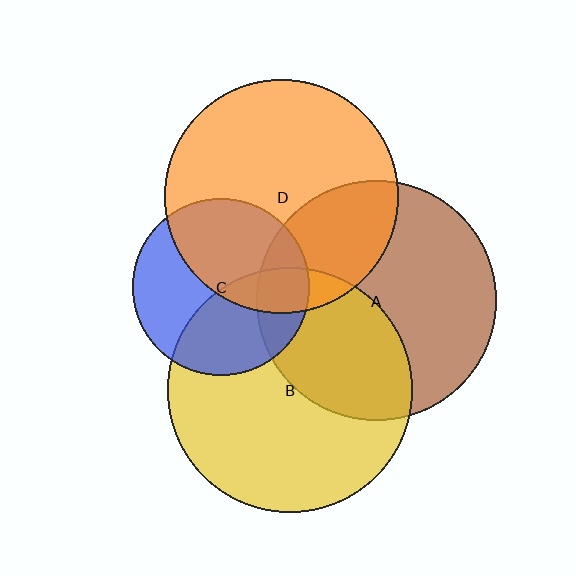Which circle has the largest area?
Circle B (yellow).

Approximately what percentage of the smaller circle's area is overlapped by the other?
Approximately 30%.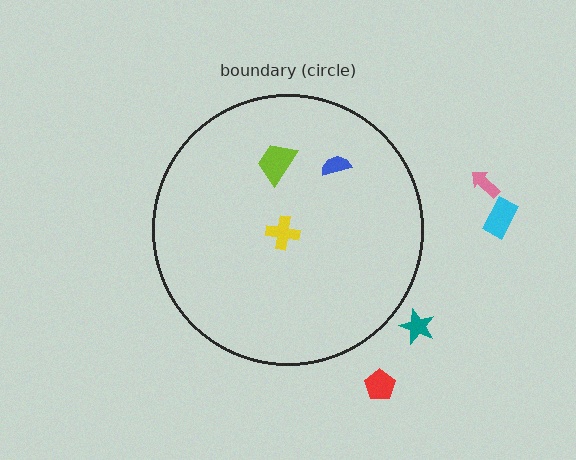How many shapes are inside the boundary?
3 inside, 4 outside.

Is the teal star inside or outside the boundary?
Outside.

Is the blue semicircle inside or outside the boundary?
Inside.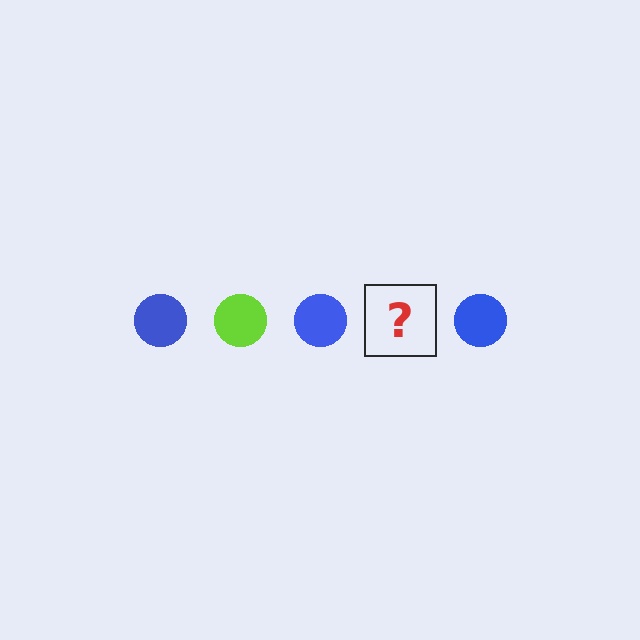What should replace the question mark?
The question mark should be replaced with a lime circle.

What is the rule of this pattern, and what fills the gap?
The rule is that the pattern cycles through blue, lime circles. The gap should be filled with a lime circle.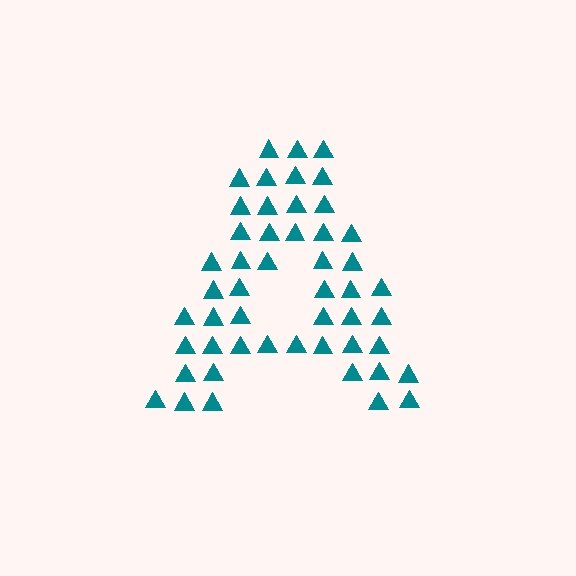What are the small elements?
The small elements are triangles.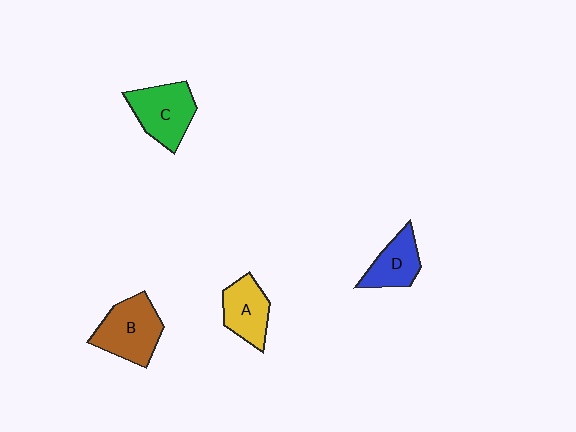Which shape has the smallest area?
Shape D (blue).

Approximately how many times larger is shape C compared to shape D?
Approximately 1.4 times.